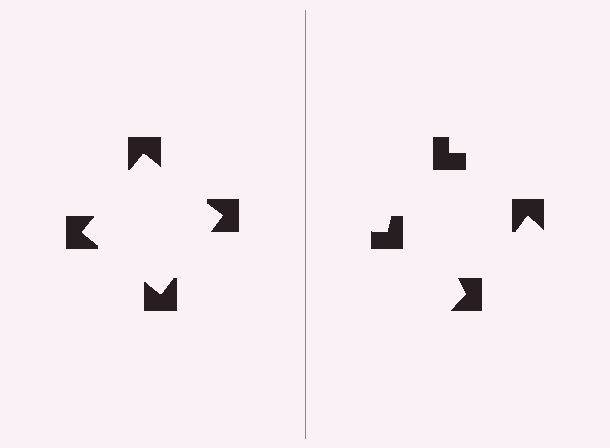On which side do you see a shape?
An illusory square appears on the left side. On the right side the wedge cuts are rotated, so no coherent shape forms.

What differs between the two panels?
The notched squares are positioned identically on both sides; only the wedge orientations differ. On the left they align to a square; on the right they are misaligned.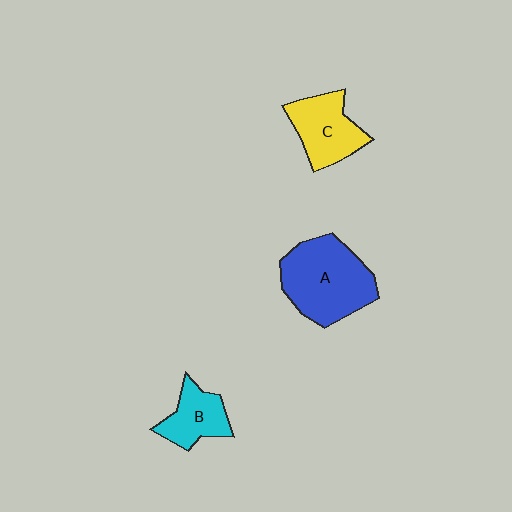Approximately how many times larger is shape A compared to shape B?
Approximately 2.0 times.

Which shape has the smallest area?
Shape B (cyan).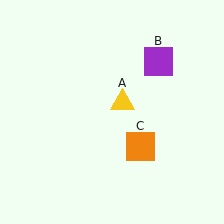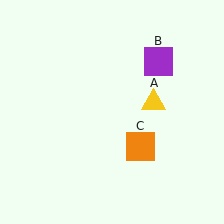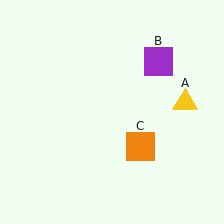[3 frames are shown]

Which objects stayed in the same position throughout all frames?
Purple square (object B) and orange square (object C) remained stationary.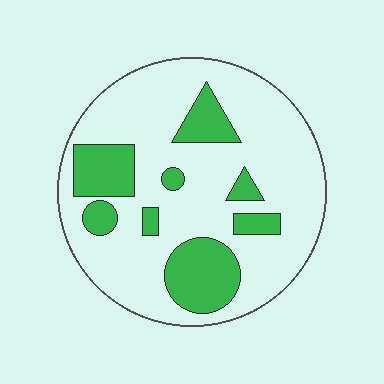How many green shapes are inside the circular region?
8.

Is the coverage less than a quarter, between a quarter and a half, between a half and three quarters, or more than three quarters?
Less than a quarter.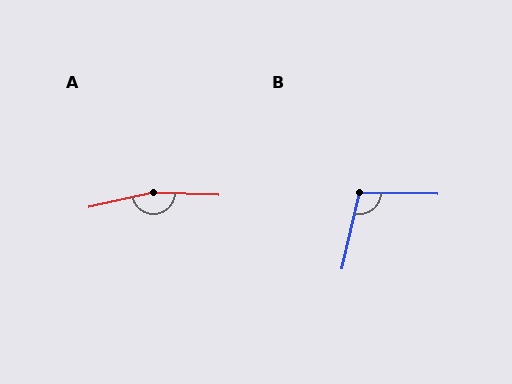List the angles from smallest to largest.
B (102°), A (165°).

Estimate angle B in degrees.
Approximately 102 degrees.